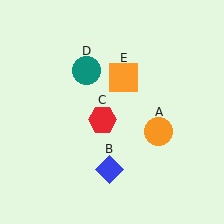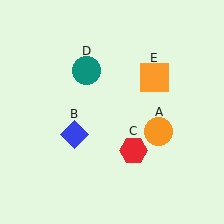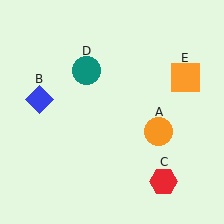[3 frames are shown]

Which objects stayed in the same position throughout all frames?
Orange circle (object A) and teal circle (object D) remained stationary.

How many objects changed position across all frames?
3 objects changed position: blue diamond (object B), red hexagon (object C), orange square (object E).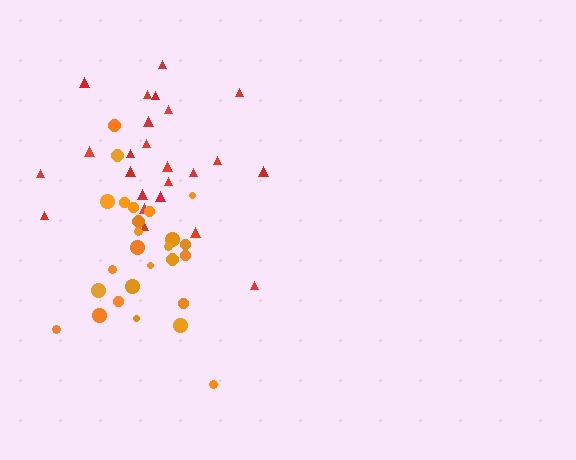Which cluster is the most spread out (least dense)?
Red.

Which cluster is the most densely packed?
Orange.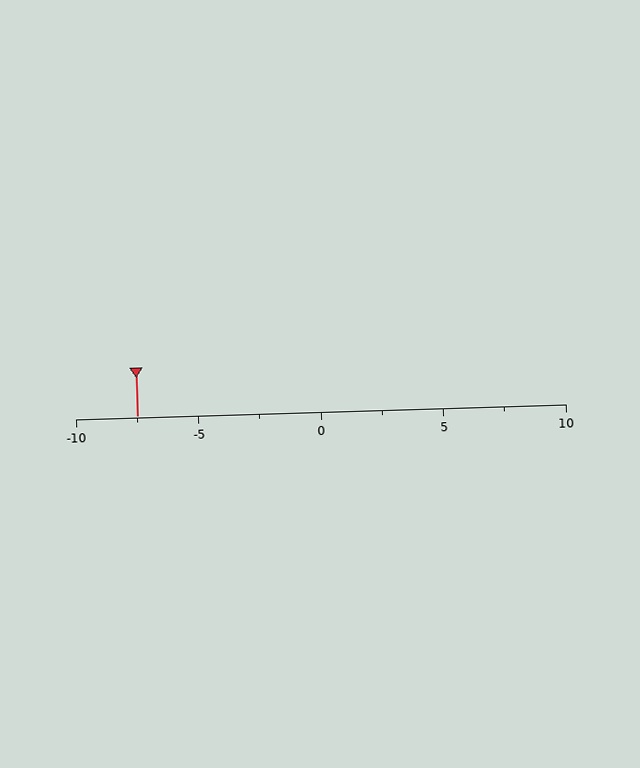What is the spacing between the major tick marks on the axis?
The major ticks are spaced 5 apart.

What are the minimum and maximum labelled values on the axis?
The axis runs from -10 to 10.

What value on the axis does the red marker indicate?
The marker indicates approximately -7.5.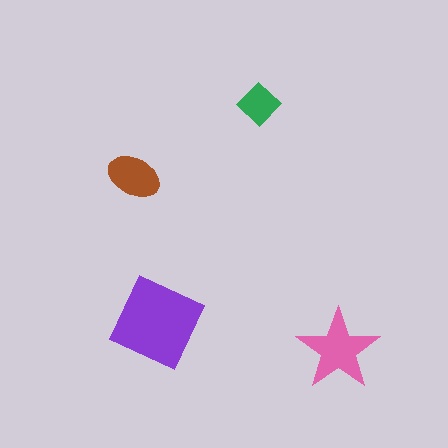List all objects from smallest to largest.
The green diamond, the brown ellipse, the pink star, the purple square.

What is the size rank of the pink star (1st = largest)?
2nd.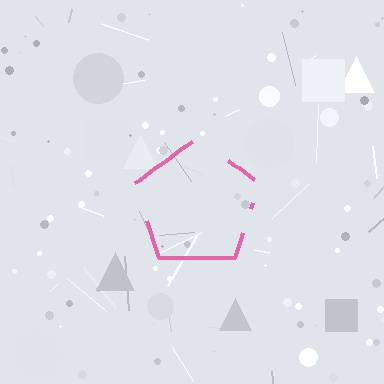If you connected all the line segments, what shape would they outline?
They would outline a pentagon.